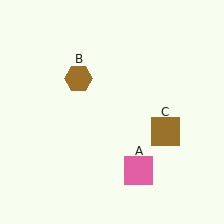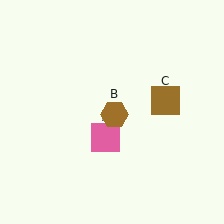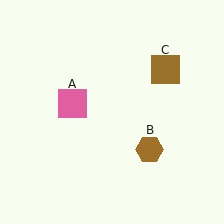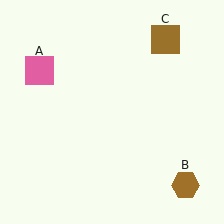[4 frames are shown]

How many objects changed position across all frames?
3 objects changed position: pink square (object A), brown hexagon (object B), brown square (object C).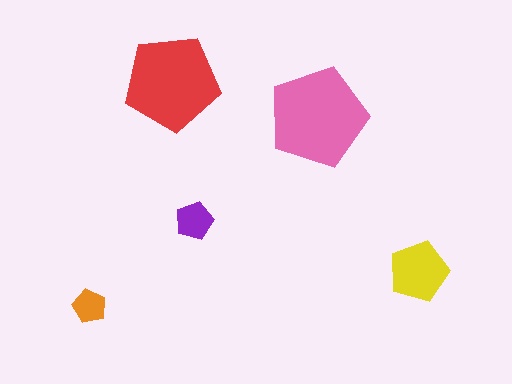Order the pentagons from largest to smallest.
the pink one, the red one, the yellow one, the purple one, the orange one.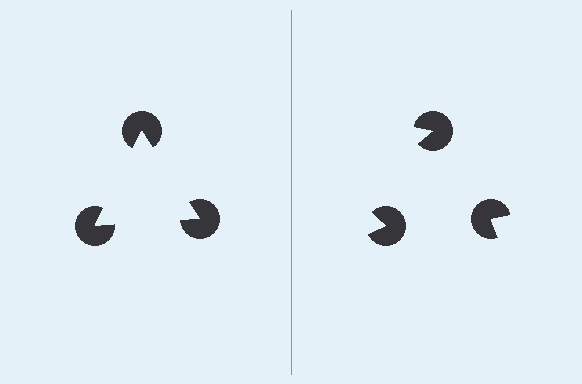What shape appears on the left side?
An illusory triangle.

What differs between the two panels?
The pac-man discs are positioned identically on both sides; only the wedge orientations differ. On the left they align to a triangle; on the right they are misaligned.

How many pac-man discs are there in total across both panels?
6 — 3 on each side.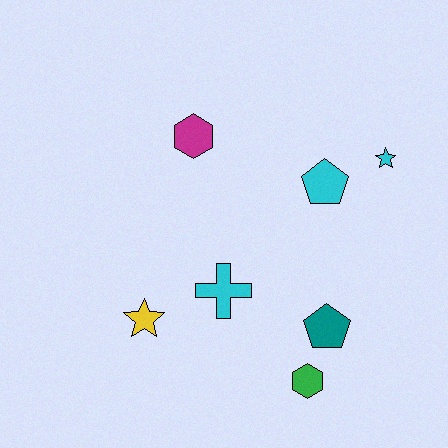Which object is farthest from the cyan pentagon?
The yellow star is farthest from the cyan pentagon.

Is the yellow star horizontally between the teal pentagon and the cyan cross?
No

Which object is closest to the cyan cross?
The yellow star is closest to the cyan cross.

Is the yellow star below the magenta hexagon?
Yes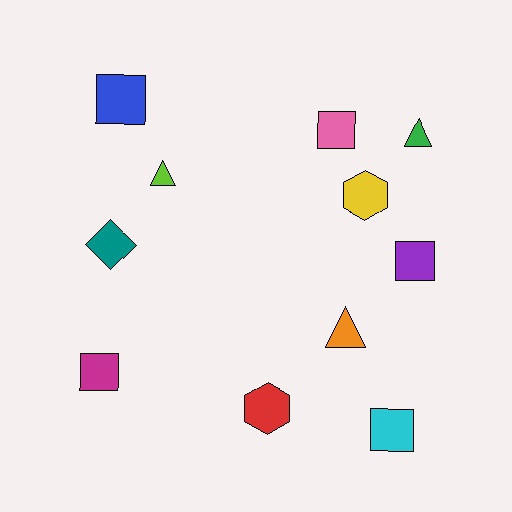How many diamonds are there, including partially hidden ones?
There is 1 diamond.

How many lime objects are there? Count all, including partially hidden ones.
There is 1 lime object.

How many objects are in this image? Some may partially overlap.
There are 11 objects.